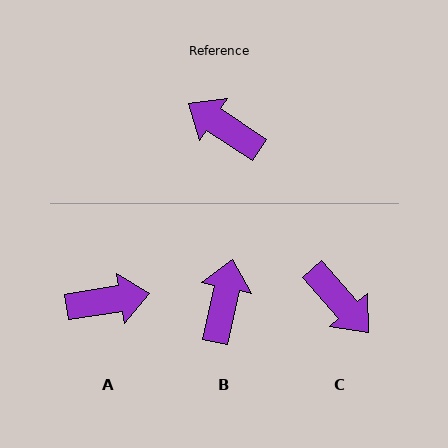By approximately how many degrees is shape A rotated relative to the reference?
Approximately 137 degrees clockwise.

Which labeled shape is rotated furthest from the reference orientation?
C, about 165 degrees away.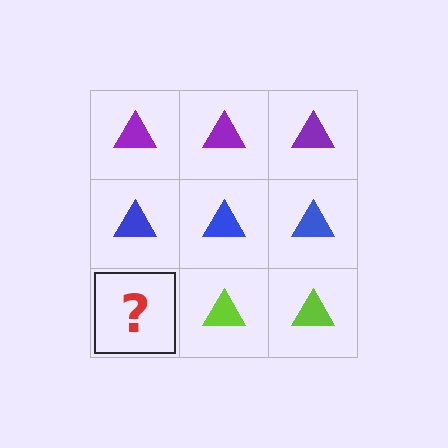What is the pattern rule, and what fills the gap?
The rule is that each row has a consistent color. The gap should be filled with a lime triangle.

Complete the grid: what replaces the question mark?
The question mark should be replaced with a lime triangle.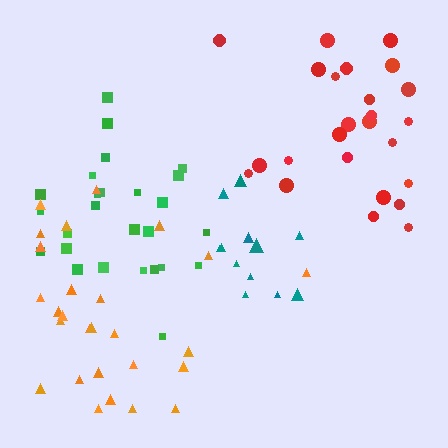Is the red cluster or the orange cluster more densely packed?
Red.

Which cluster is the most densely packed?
Red.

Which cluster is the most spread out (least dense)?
Orange.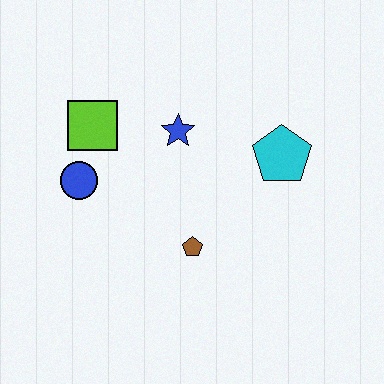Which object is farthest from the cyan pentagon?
The blue circle is farthest from the cyan pentagon.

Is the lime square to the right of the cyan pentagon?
No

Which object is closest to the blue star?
The lime square is closest to the blue star.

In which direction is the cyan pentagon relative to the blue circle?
The cyan pentagon is to the right of the blue circle.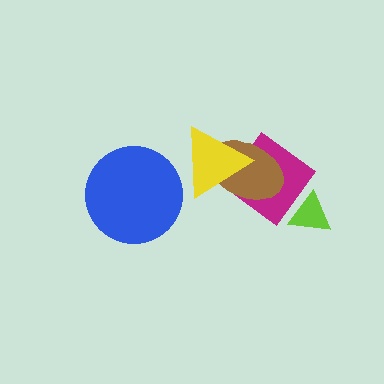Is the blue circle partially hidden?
No, no other shape covers it.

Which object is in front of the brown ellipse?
The yellow triangle is in front of the brown ellipse.